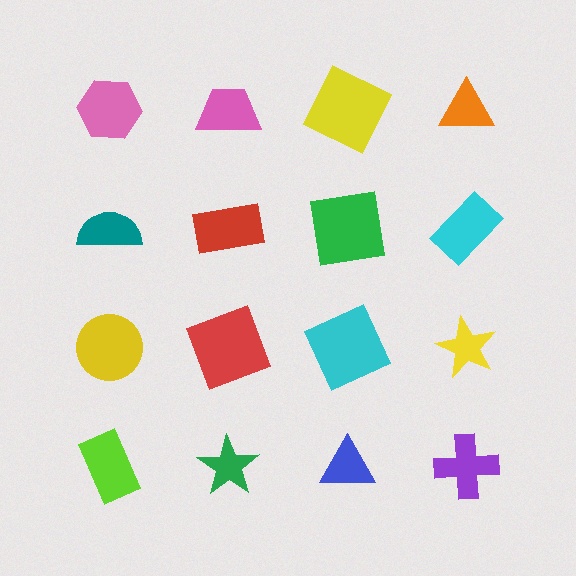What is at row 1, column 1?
A pink hexagon.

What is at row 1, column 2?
A pink trapezoid.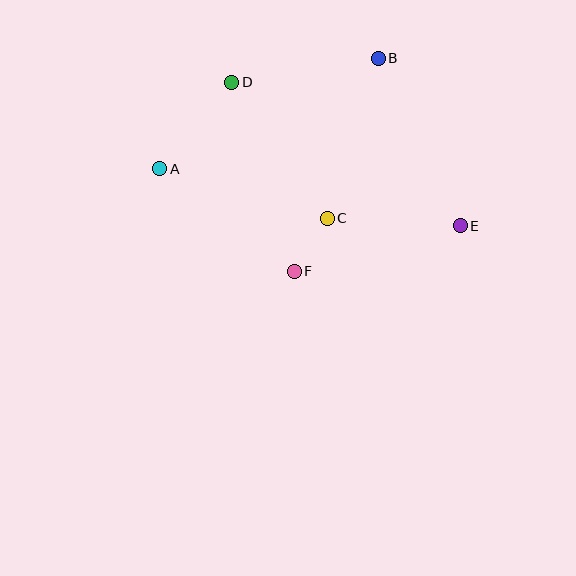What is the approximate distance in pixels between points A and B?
The distance between A and B is approximately 245 pixels.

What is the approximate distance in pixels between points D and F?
The distance between D and F is approximately 199 pixels.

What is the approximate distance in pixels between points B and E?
The distance between B and E is approximately 187 pixels.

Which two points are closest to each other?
Points C and F are closest to each other.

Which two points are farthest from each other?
Points A and E are farthest from each other.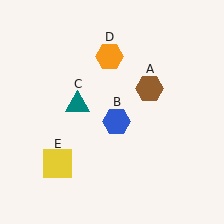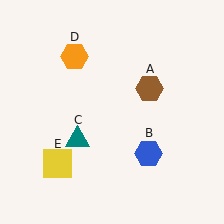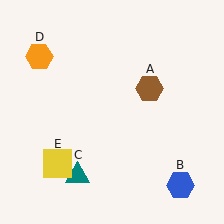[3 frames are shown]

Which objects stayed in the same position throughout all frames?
Brown hexagon (object A) and yellow square (object E) remained stationary.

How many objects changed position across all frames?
3 objects changed position: blue hexagon (object B), teal triangle (object C), orange hexagon (object D).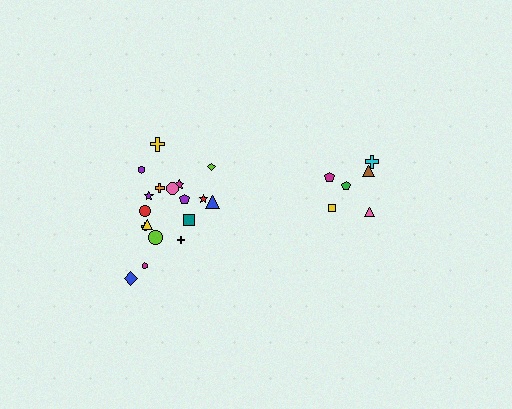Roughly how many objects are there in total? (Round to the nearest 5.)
Roughly 25 objects in total.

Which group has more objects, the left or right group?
The left group.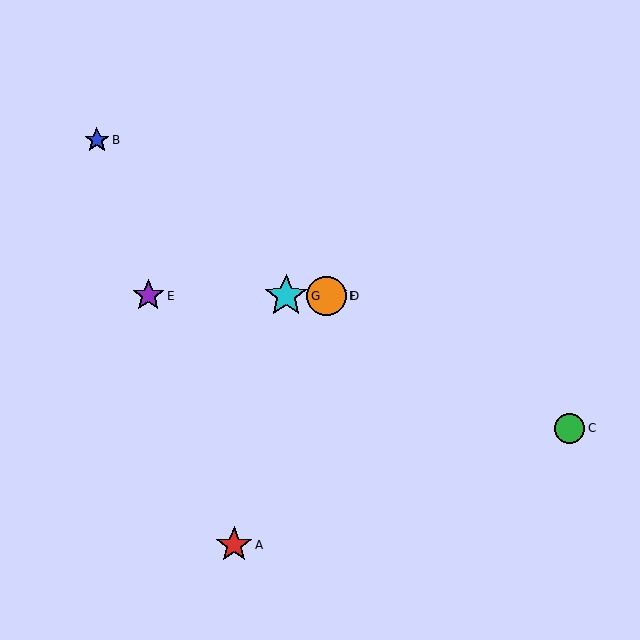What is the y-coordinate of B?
Object B is at y≈140.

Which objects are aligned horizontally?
Objects D, E, F, G are aligned horizontally.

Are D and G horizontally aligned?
Yes, both are at y≈296.